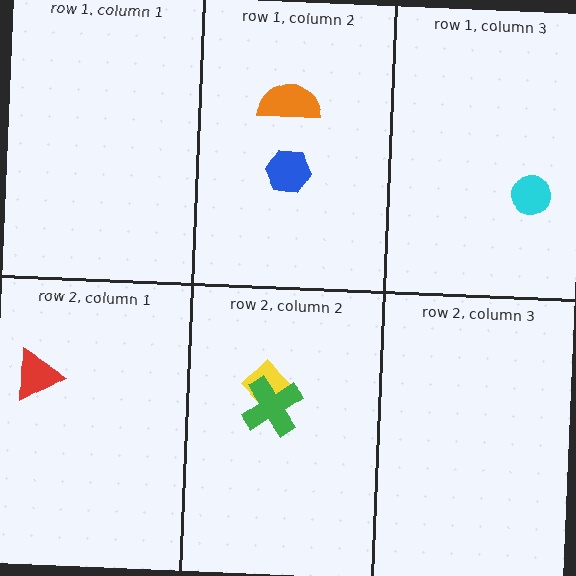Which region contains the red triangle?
The row 2, column 1 region.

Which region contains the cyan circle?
The row 1, column 3 region.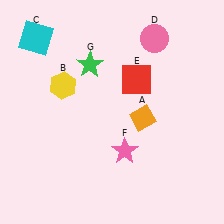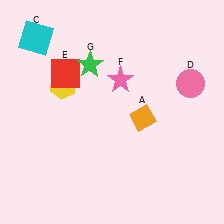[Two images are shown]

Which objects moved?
The objects that moved are: the pink circle (D), the red square (E), the pink star (F).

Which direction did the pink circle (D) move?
The pink circle (D) moved down.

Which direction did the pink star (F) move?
The pink star (F) moved up.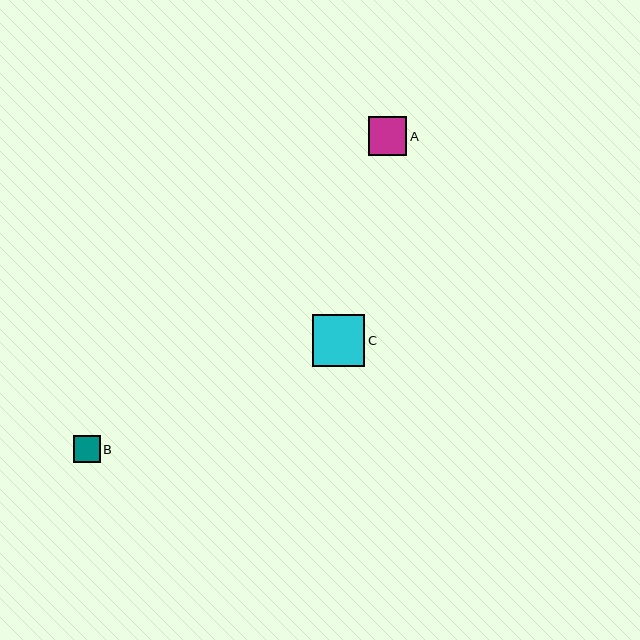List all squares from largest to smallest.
From largest to smallest: C, A, B.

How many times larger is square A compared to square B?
Square A is approximately 1.4 times the size of square B.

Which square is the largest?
Square C is the largest with a size of approximately 52 pixels.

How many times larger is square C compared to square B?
Square C is approximately 2.0 times the size of square B.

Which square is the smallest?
Square B is the smallest with a size of approximately 26 pixels.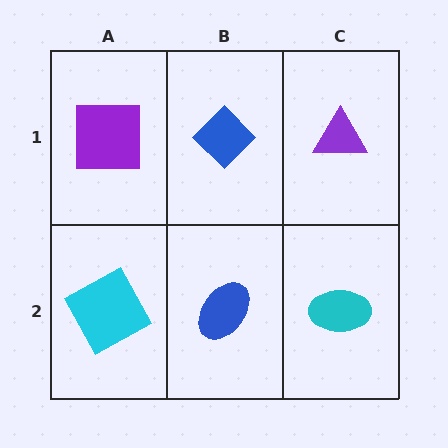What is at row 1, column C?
A purple triangle.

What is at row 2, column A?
A cyan square.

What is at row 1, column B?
A blue diamond.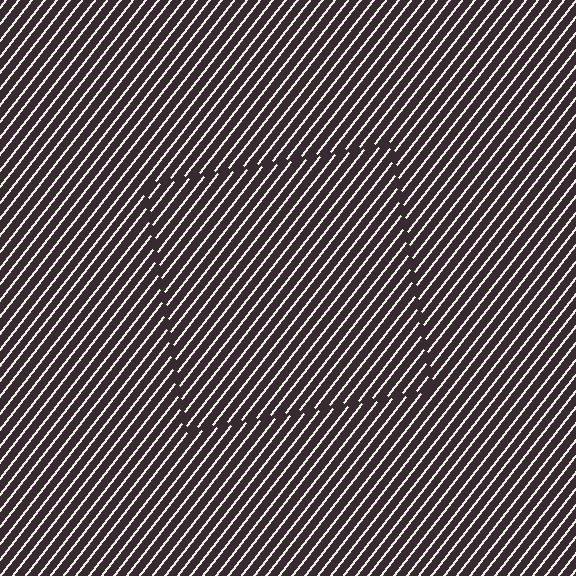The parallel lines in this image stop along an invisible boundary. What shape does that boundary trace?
An illusory square. The interior of the shape contains the same grating, shifted by half a period — the contour is defined by the phase discontinuity where line-ends from the inner and outer gratings abut.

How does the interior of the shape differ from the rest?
The interior of the shape contains the same grating, shifted by half a period — the contour is defined by the phase discontinuity where line-ends from the inner and outer gratings abut.